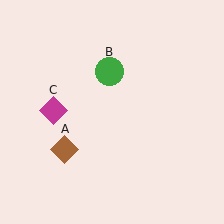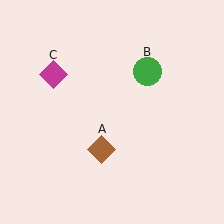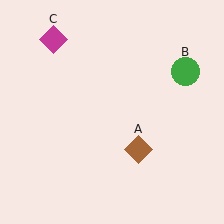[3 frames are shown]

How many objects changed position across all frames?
3 objects changed position: brown diamond (object A), green circle (object B), magenta diamond (object C).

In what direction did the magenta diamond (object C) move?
The magenta diamond (object C) moved up.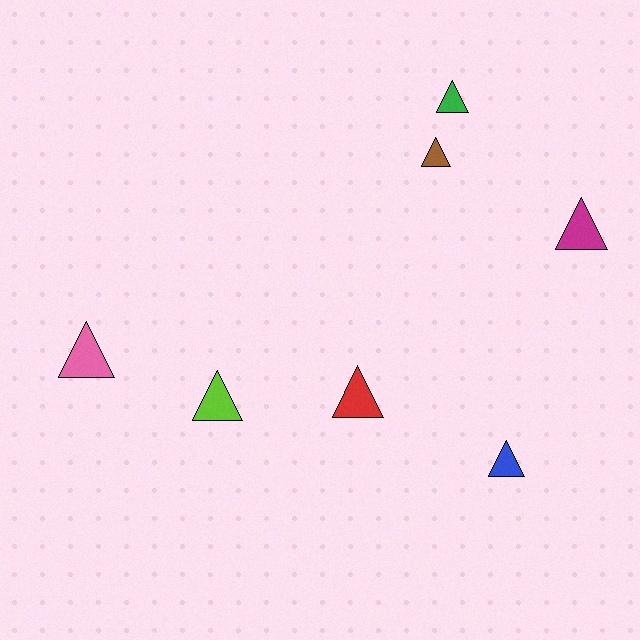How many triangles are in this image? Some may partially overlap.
There are 7 triangles.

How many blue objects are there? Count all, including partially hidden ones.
There is 1 blue object.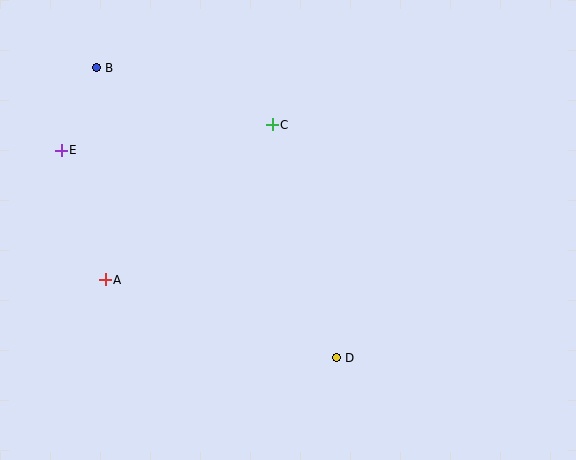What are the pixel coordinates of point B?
Point B is at (97, 68).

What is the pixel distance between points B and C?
The distance between B and C is 185 pixels.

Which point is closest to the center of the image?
Point C at (272, 125) is closest to the center.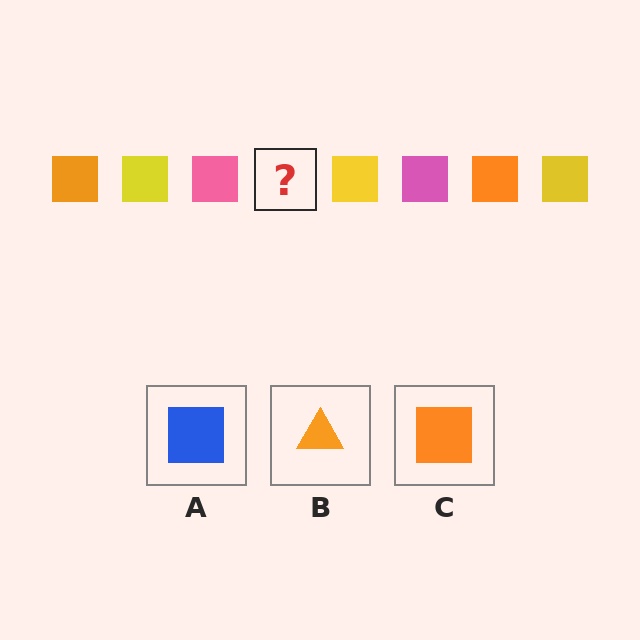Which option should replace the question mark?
Option C.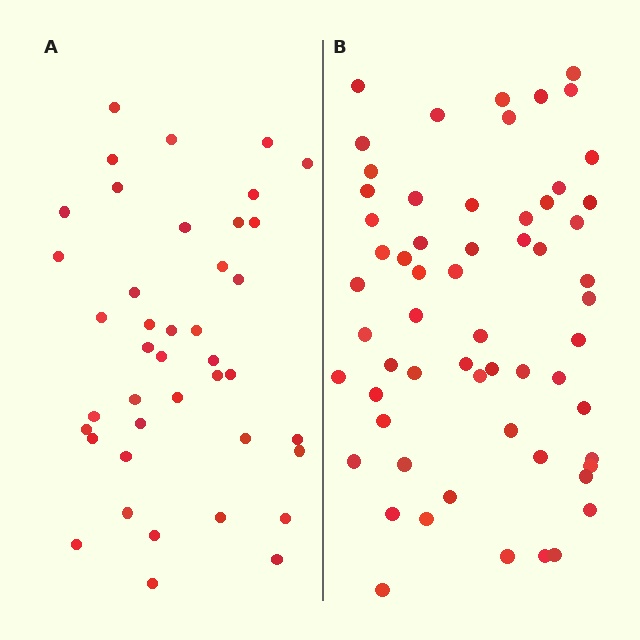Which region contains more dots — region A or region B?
Region B (the right region) has more dots.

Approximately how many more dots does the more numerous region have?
Region B has approximately 20 more dots than region A.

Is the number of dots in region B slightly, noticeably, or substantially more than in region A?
Region B has substantially more. The ratio is roughly 1.5 to 1.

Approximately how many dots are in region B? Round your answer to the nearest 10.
About 60 dots.